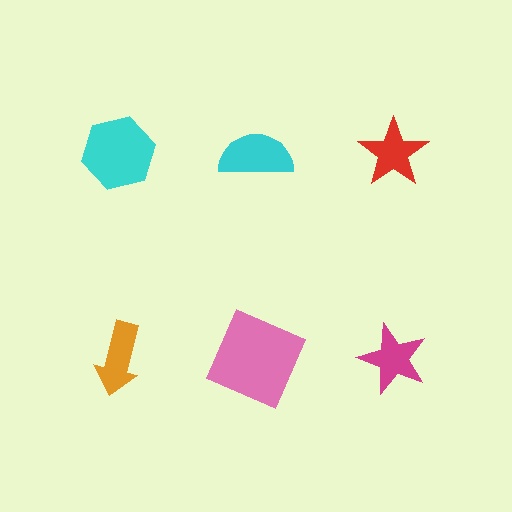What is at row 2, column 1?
An orange arrow.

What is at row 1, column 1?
A cyan hexagon.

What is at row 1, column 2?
A cyan semicircle.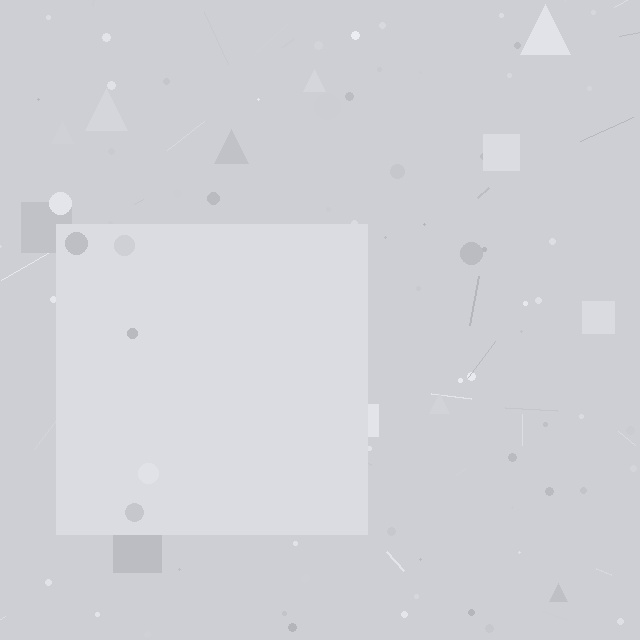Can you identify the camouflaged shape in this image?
The camouflaged shape is a square.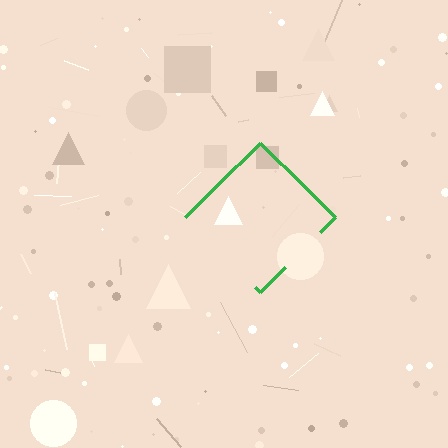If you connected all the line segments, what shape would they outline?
They would outline a diamond.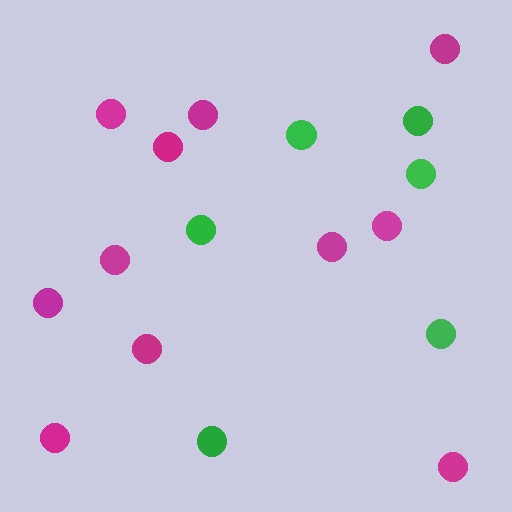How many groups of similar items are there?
There are 2 groups: one group of green circles (6) and one group of magenta circles (11).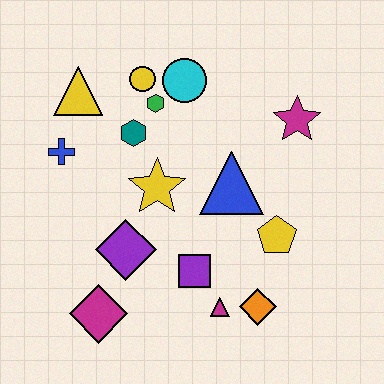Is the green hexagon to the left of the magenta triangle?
Yes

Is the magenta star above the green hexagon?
No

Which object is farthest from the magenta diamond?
The magenta star is farthest from the magenta diamond.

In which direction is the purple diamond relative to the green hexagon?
The purple diamond is below the green hexagon.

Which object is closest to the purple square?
The magenta triangle is closest to the purple square.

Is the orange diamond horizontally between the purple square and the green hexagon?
No